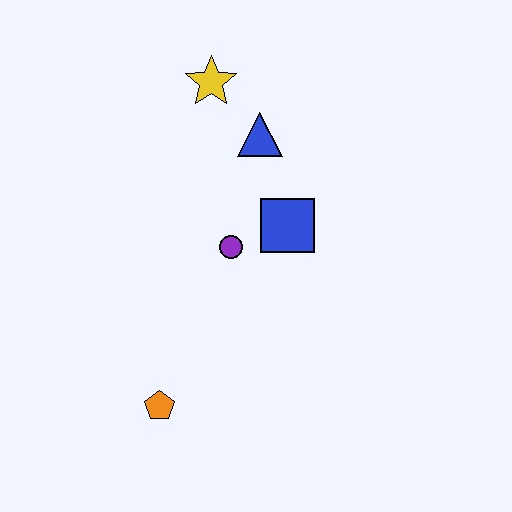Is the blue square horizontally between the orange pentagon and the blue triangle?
No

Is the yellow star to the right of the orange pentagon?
Yes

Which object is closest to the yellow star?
The blue triangle is closest to the yellow star.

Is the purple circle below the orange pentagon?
No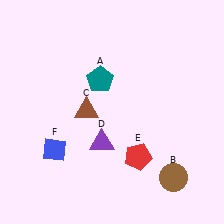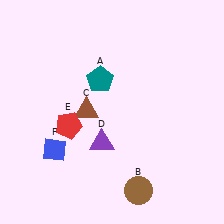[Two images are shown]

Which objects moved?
The objects that moved are: the brown circle (B), the red pentagon (E).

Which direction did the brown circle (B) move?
The brown circle (B) moved left.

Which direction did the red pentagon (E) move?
The red pentagon (E) moved left.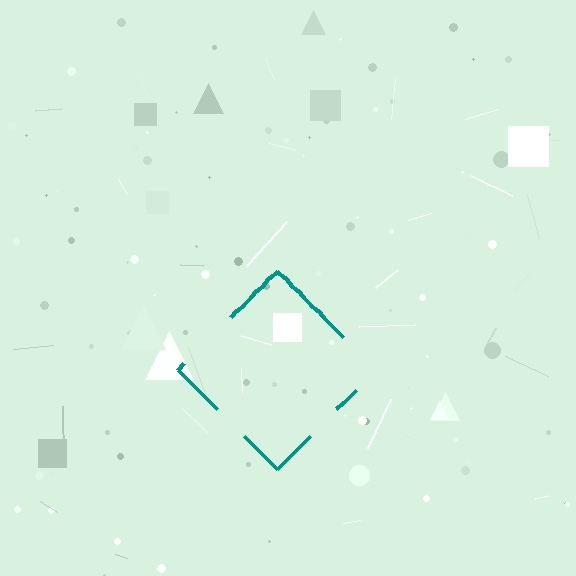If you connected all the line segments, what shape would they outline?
They would outline a diamond.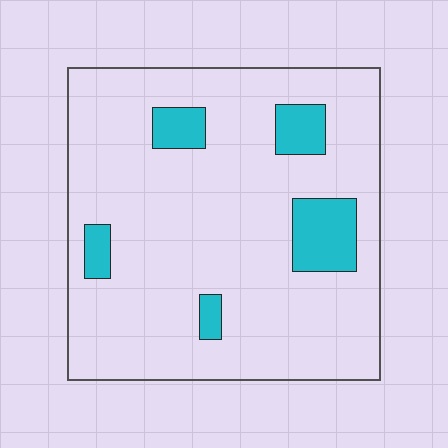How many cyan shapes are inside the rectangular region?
5.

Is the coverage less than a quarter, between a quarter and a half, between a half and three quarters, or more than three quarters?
Less than a quarter.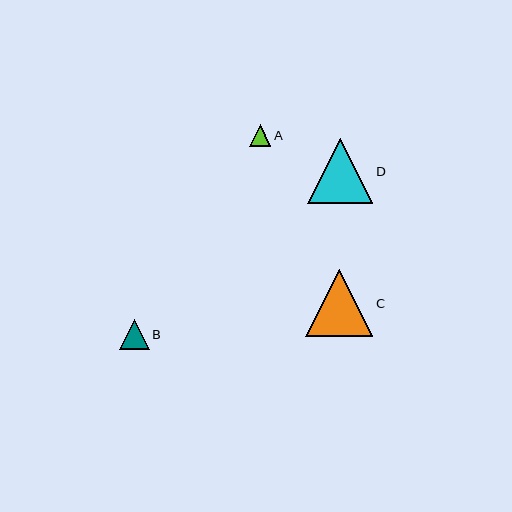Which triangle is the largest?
Triangle C is the largest with a size of approximately 67 pixels.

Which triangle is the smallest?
Triangle A is the smallest with a size of approximately 21 pixels.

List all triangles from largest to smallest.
From largest to smallest: C, D, B, A.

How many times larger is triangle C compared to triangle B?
Triangle C is approximately 2.2 times the size of triangle B.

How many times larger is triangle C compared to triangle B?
Triangle C is approximately 2.2 times the size of triangle B.